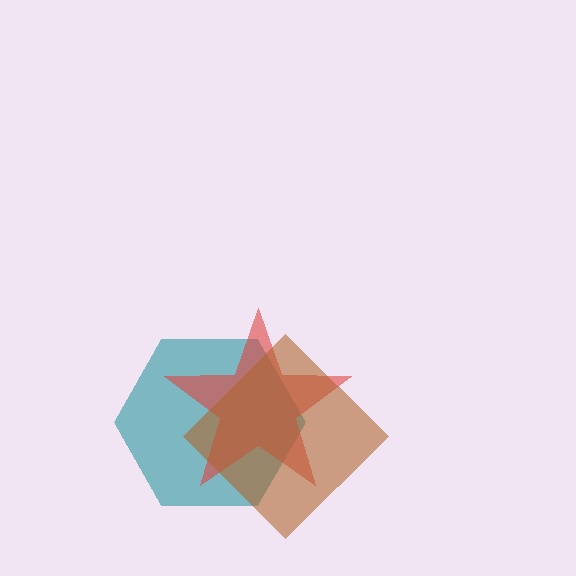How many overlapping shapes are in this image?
There are 3 overlapping shapes in the image.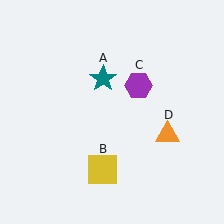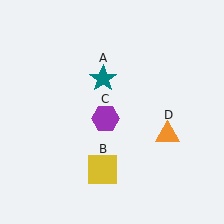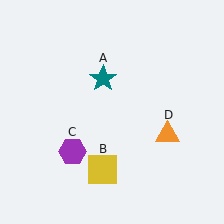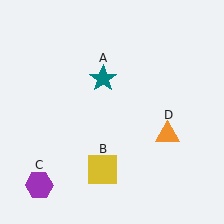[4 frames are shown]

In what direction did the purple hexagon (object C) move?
The purple hexagon (object C) moved down and to the left.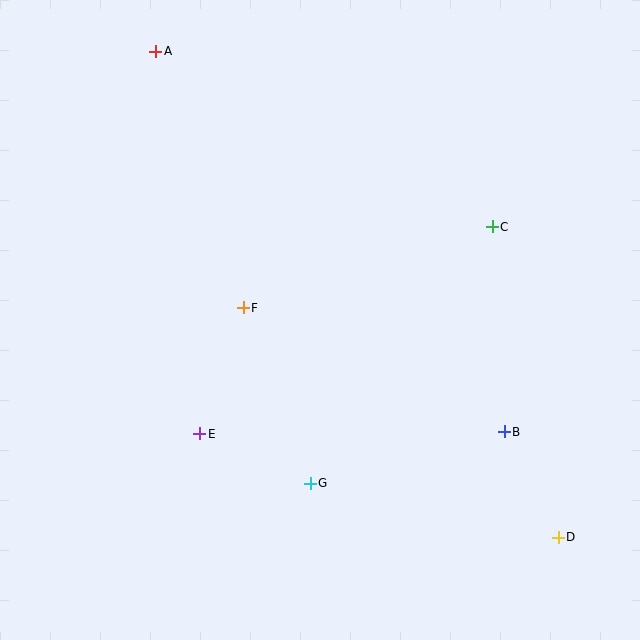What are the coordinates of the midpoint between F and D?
The midpoint between F and D is at (401, 422).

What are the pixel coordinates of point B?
Point B is at (504, 432).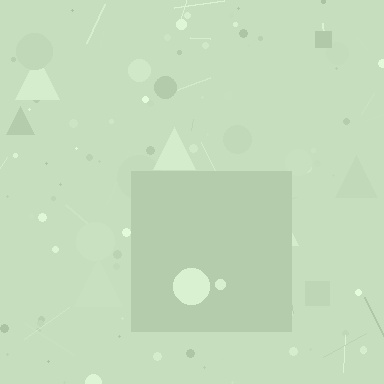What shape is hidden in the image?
A square is hidden in the image.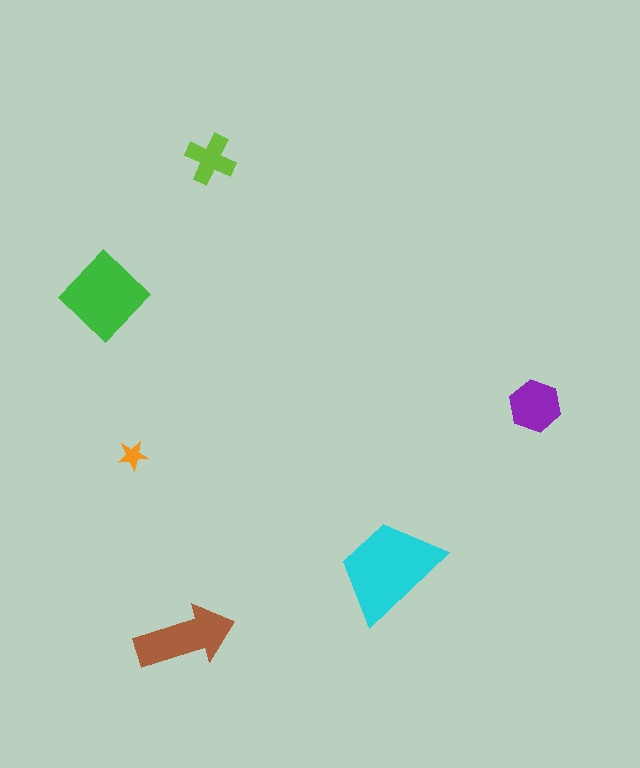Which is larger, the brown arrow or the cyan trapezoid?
The cyan trapezoid.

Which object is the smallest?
The orange star.